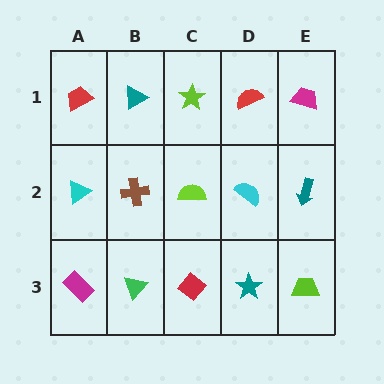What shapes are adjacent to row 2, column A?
A red trapezoid (row 1, column A), a magenta rectangle (row 3, column A), a brown cross (row 2, column B).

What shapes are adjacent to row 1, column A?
A cyan triangle (row 2, column A), a teal triangle (row 1, column B).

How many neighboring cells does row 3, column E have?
2.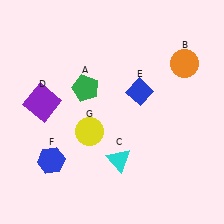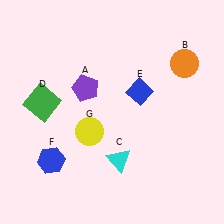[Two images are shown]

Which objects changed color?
A changed from green to purple. D changed from purple to green.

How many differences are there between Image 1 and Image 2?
There are 2 differences between the two images.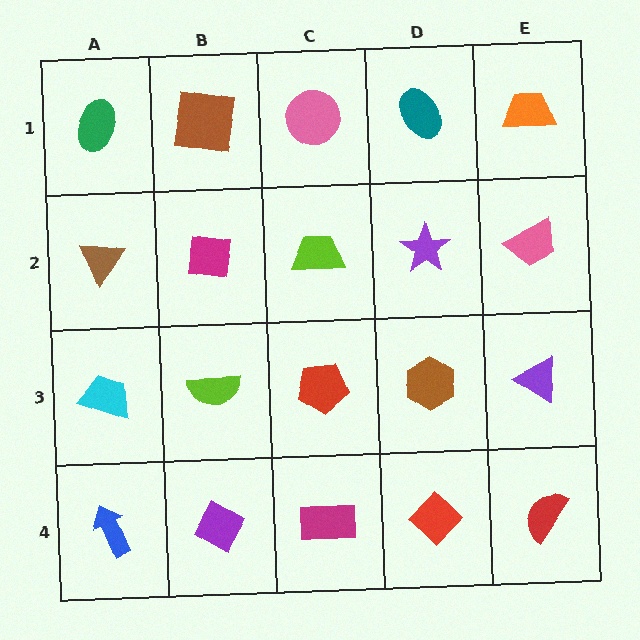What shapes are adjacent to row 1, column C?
A lime trapezoid (row 2, column C), a brown square (row 1, column B), a teal ellipse (row 1, column D).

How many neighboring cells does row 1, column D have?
3.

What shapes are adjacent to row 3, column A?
A brown triangle (row 2, column A), a blue arrow (row 4, column A), a lime semicircle (row 3, column B).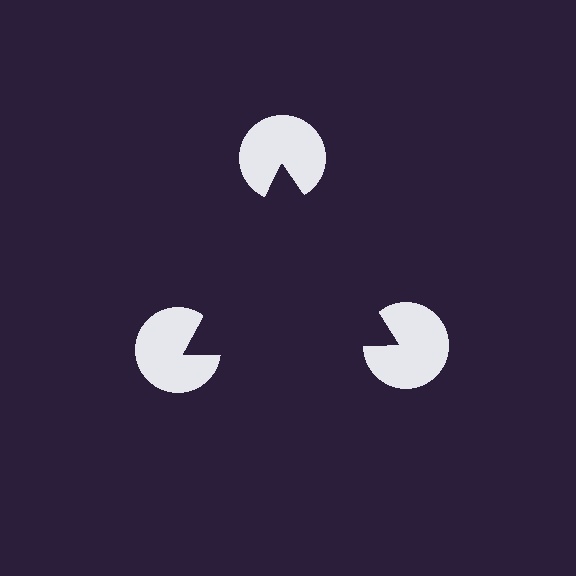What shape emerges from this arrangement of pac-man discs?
An illusory triangle — its edges are inferred from the aligned wedge cuts in the pac-man discs, not physically drawn.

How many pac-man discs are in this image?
There are 3 — one at each vertex of the illusory triangle.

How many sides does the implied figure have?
3 sides.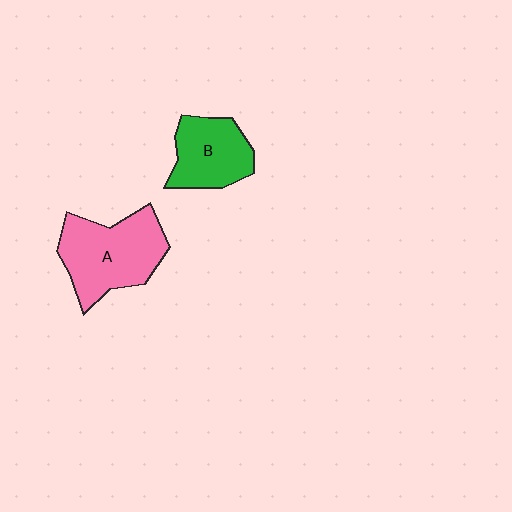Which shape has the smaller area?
Shape B (green).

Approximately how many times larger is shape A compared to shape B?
Approximately 1.4 times.